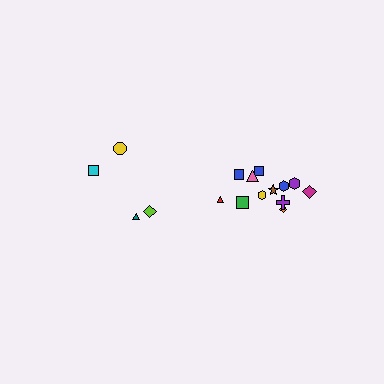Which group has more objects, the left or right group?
The right group.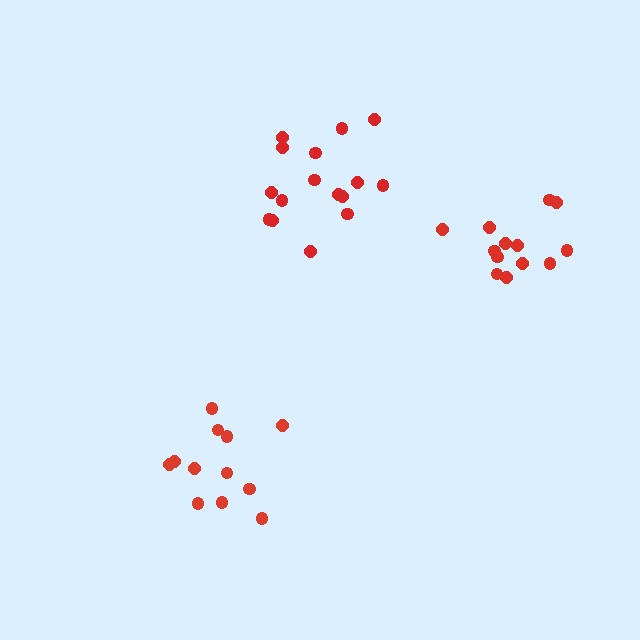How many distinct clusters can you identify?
There are 3 distinct clusters.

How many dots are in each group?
Group 1: 12 dots, Group 2: 13 dots, Group 3: 16 dots (41 total).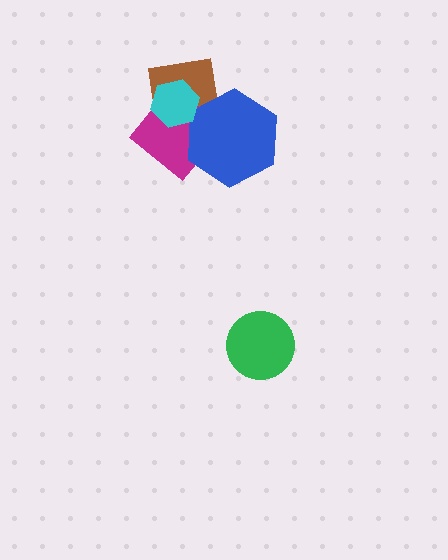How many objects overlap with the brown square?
3 objects overlap with the brown square.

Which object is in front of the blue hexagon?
The cyan hexagon is in front of the blue hexagon.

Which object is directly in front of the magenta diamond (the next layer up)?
The blue hexagon is directly in front of the magenta diamond.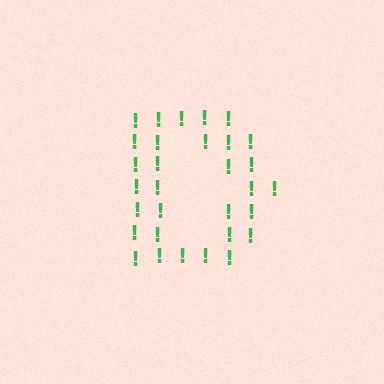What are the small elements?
The small elements are exclamation marks.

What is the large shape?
The large shape is the letter D.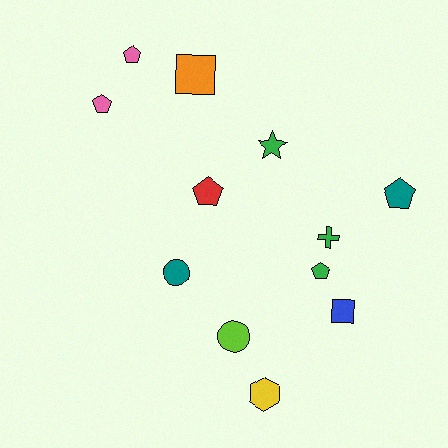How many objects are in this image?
There are 12 objects.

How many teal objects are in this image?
There are 2 teal objects.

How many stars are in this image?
There is 1 star.